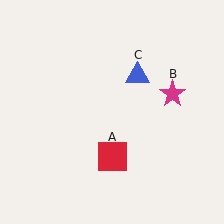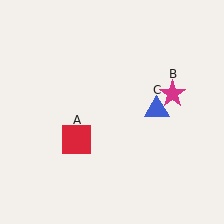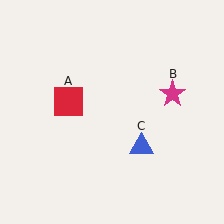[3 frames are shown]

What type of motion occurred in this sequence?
The red square (object A), blue triangle (object C) rotated clockwise around the center of the scene.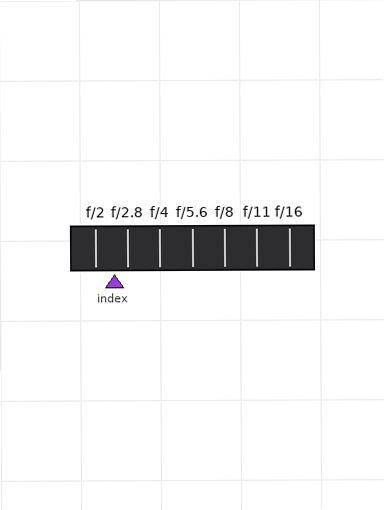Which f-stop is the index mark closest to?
The index mark is closest to f/2.8.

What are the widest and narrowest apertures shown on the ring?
The widest aperture shown is f/2 and the narrowest is f/16.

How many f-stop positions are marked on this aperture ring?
There are 7 f-stop positions marked.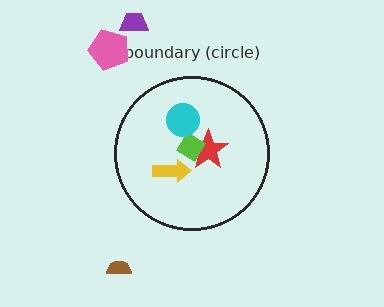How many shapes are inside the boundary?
4 inside, 3 outside.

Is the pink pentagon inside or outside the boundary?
Outside.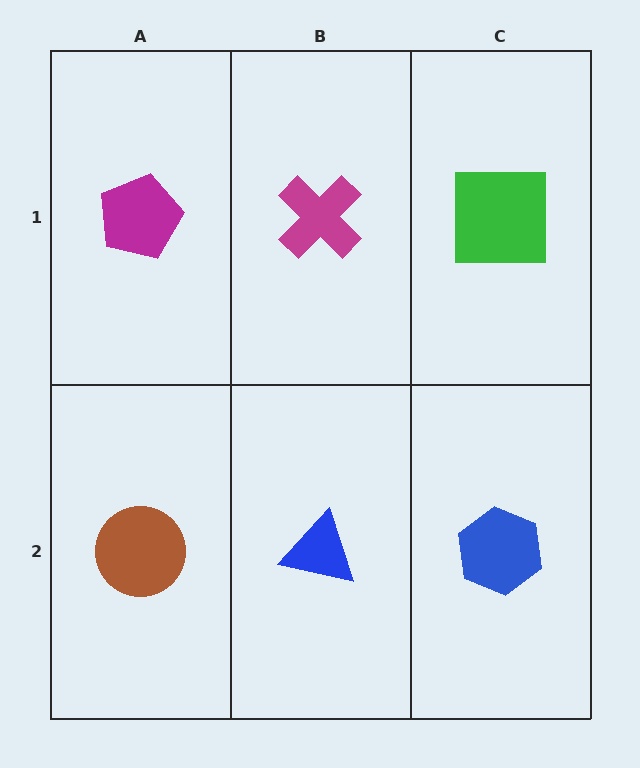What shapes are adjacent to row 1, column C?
A blue hexagon (row 2, column C), a magenta cross (row 1, column B).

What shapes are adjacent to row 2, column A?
A magenta pentagon (row 1, column A), a blue triangle (row 2, column B).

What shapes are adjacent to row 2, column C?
A green square (row 1, column C), a blue triangle (row 2, column B).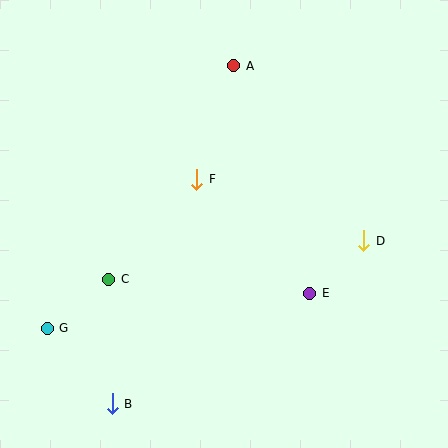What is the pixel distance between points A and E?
The distance between A and E is 240 pixels.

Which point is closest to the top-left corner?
Point A is closest to the top-left corner.